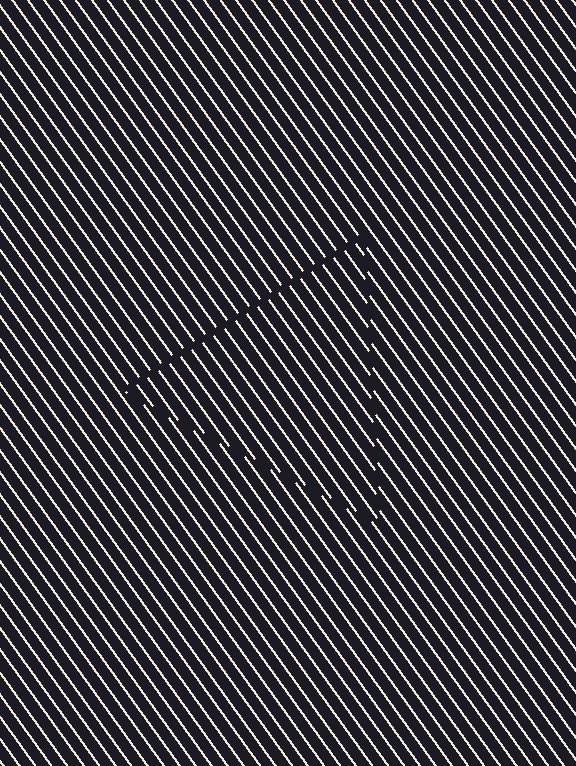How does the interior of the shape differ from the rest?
The interior of the shape contains the same grating, shifted by half a period — the contour is defined by the phase discontinuity where line-ends from the inner and outer gratings abut.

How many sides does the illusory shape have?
3 sides — the line-ends trace a triangle.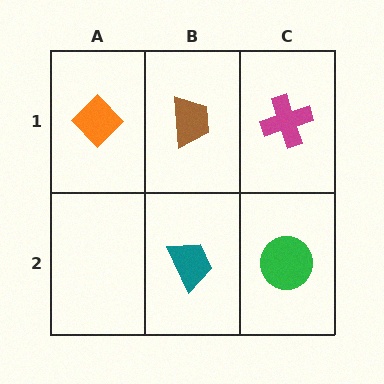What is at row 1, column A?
An orange diamond.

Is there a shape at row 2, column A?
No, that cell is empty.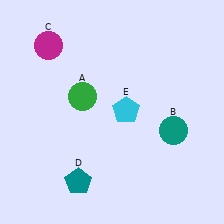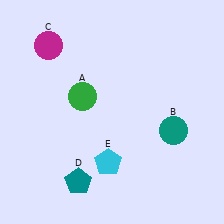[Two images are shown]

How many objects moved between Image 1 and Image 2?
1 object moved between the two images.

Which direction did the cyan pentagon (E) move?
The cyan pentagon (E) moved down.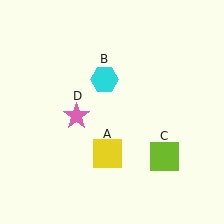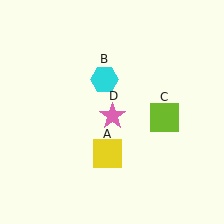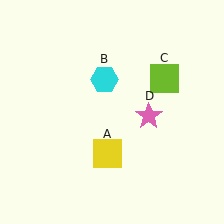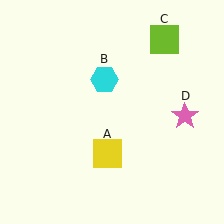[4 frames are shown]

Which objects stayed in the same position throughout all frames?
Yellow square (object A) and cyan hexagon (object B) remained stationary.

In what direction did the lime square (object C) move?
The lime square (object C) moved up.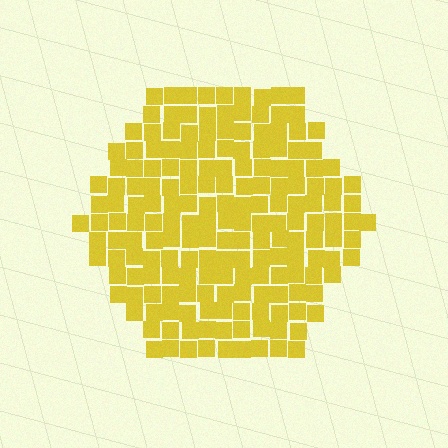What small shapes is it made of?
It is made of small squares.